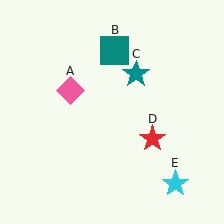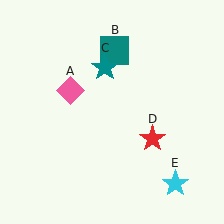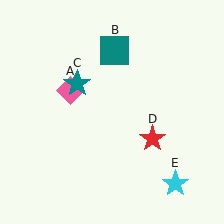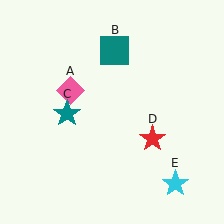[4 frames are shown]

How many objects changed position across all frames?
1 object changed position: teal star (object C).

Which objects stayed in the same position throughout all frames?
Pink diamond (object A) and teal square (object B) and red star (object D) and cyan star (object E) remained stationary.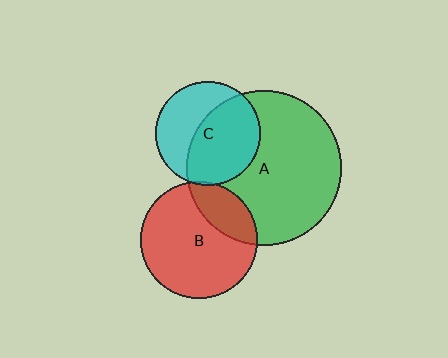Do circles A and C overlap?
Yes.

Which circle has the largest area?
Circle A (green).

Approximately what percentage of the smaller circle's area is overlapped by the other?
Approximately 55%.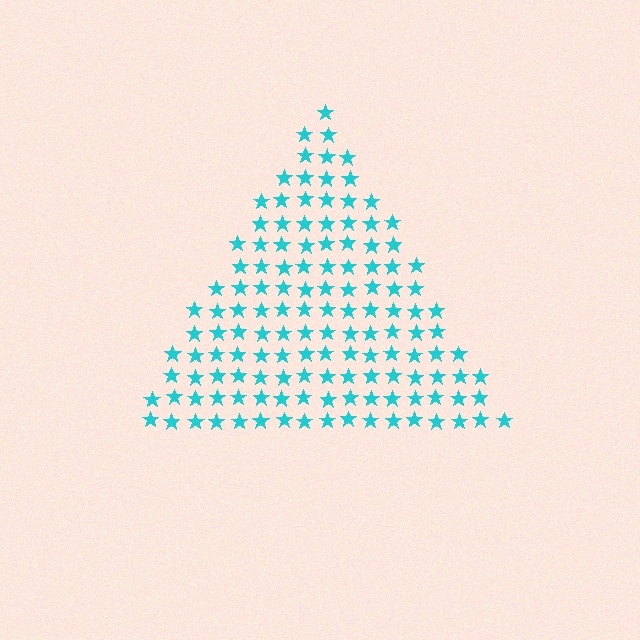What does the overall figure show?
The overall figure shows a triangle.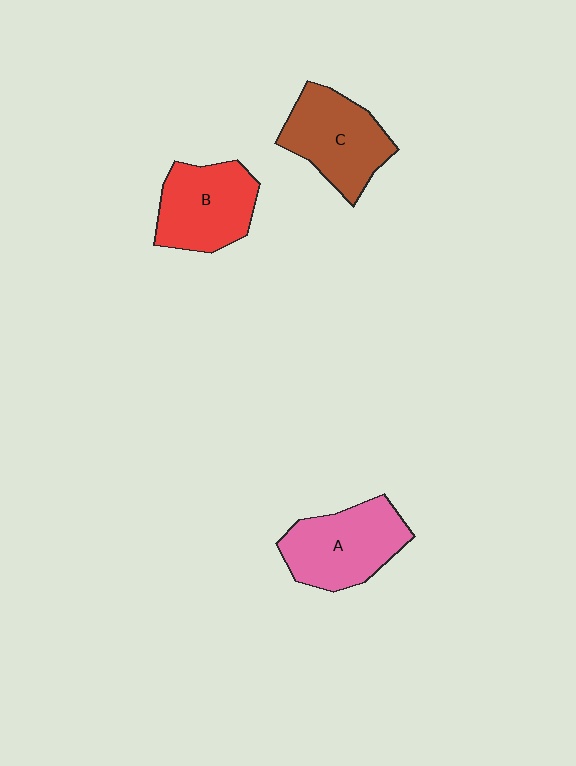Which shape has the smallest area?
Shape B (red).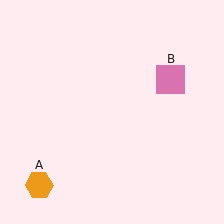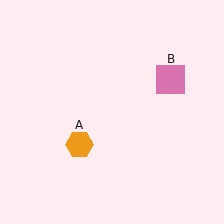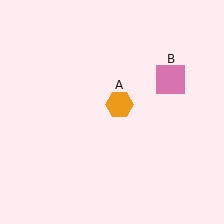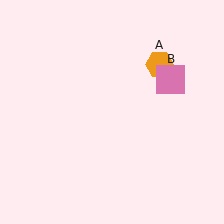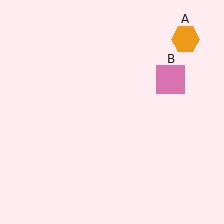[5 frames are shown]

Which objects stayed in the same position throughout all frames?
Pink square (object B) remained stationary.